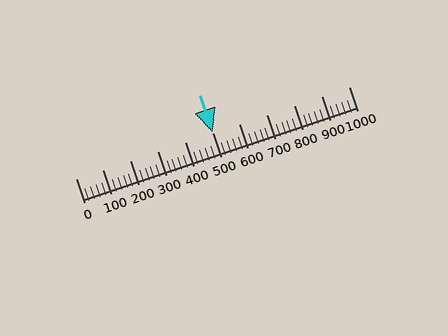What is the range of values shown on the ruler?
The ruler shows values from 0 to 1000.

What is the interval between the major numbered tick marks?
The major tick marks are spaced 100 units apart.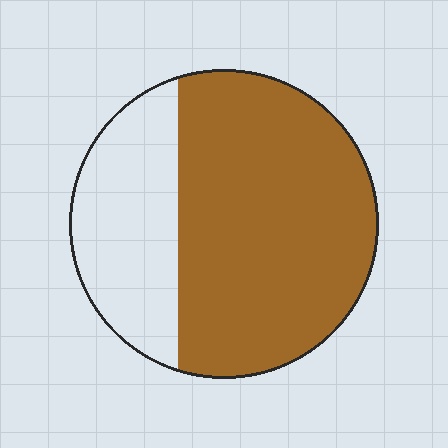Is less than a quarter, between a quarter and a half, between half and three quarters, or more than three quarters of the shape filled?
Between half and three quarters.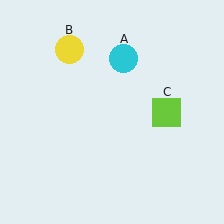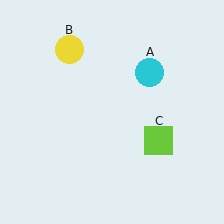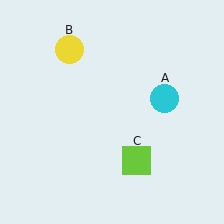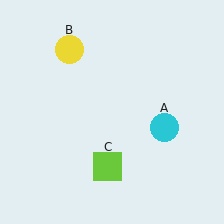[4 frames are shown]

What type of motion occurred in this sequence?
The cyan circle (object A), lime square (object C) rotated clockwise around the center of the scene.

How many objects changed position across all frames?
2 objects changed position: cyan circle (object A), lime square (object C).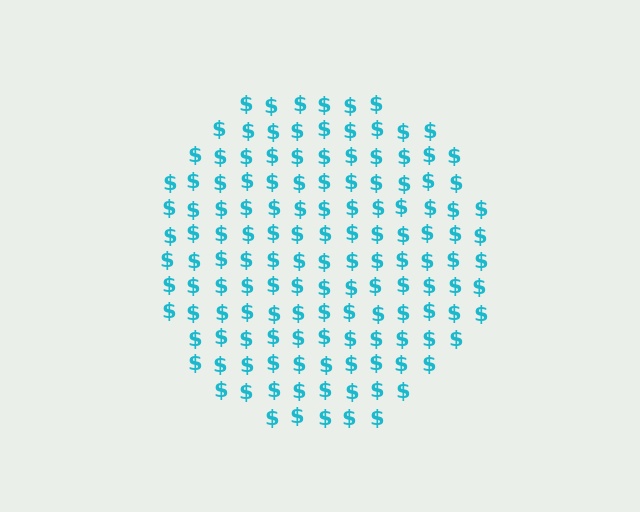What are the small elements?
The small elements are dollar signs.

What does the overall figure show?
The overall figure shows a circle.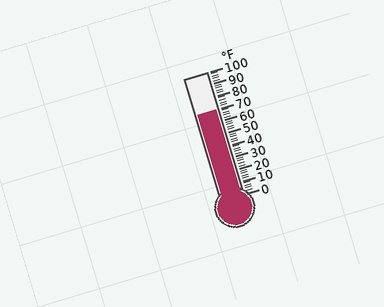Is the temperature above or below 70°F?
The temperature is at 70°F.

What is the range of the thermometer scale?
The thermometer scale ranges from 0°F to 100°F.